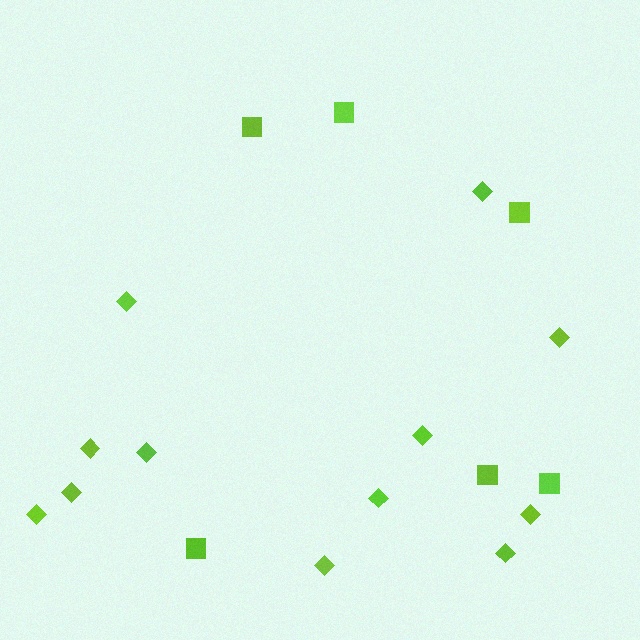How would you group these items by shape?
There are 2 groups: one group of squares (6) and one group of diamonds (12).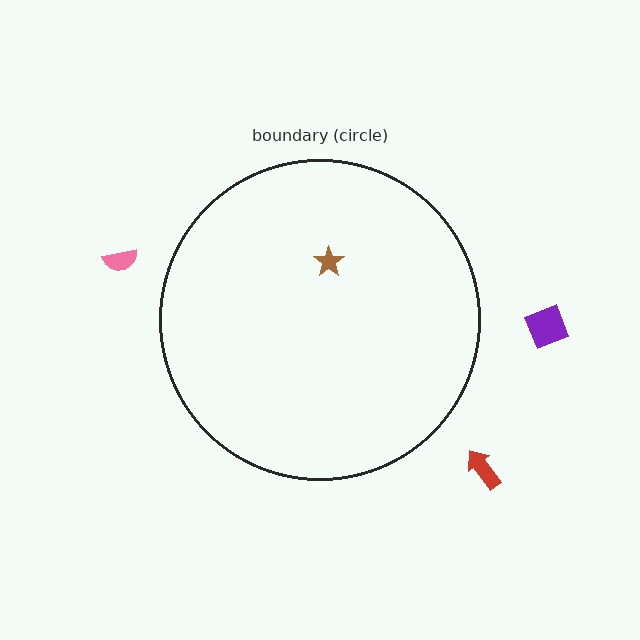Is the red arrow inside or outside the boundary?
Outside.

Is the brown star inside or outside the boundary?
Inside.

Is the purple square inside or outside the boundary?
Outside.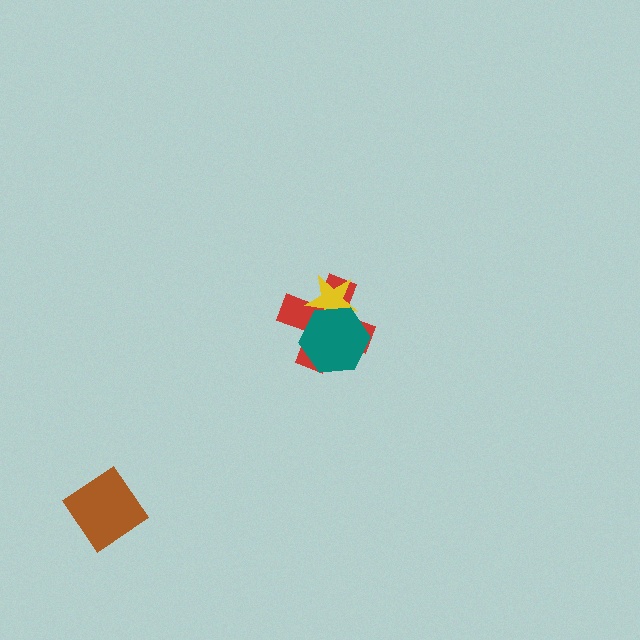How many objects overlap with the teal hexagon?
2 objects overlap with the teal hexagon.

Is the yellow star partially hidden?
Yes, it is partially covered by another shape.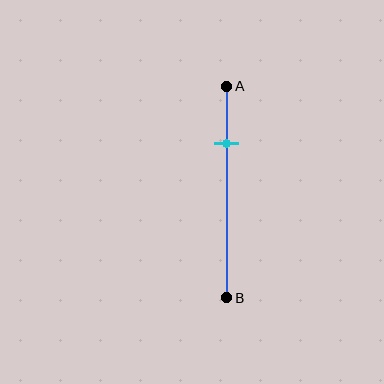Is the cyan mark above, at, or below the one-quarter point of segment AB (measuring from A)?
The cyan mark is approximately at the one-quarter point of segment AB.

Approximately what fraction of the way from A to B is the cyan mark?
The cyan mark is approximately 25% of the way from A to B.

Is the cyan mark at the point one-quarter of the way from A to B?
Yes, the mark is approximately at the one-quarter point.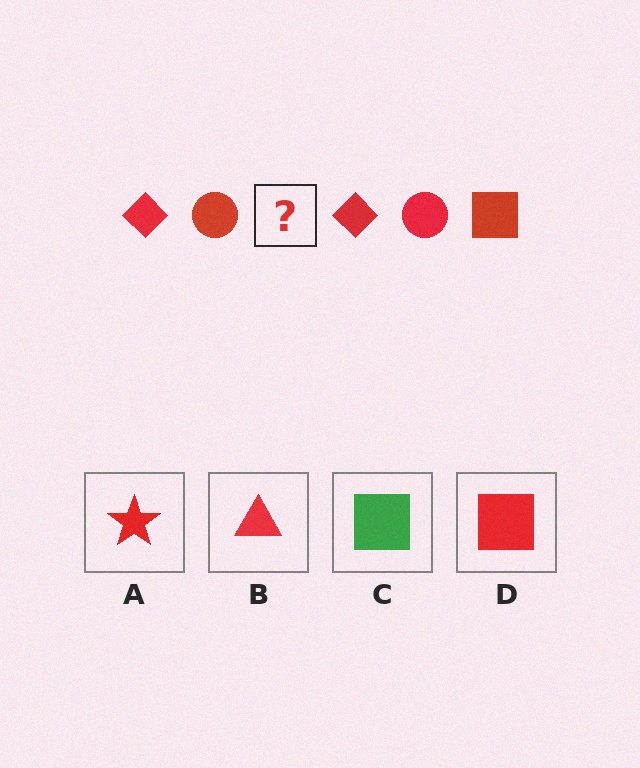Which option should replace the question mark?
Option D.